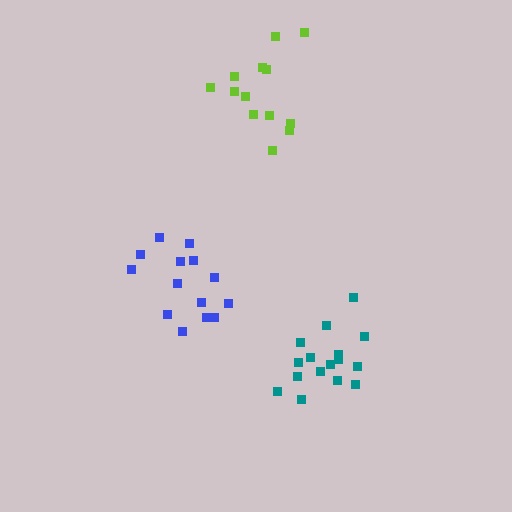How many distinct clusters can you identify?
There are 3 distinct clusters.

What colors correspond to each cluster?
The clusters are colored: lime, blue, teal.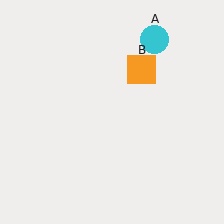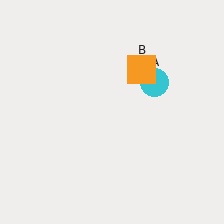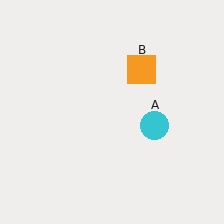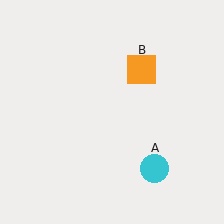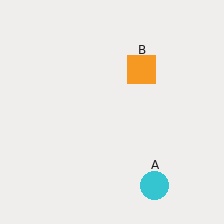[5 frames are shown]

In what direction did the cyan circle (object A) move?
The cyan circle (object A) moved down.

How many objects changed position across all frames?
1 object changed position: cyan circle (object A).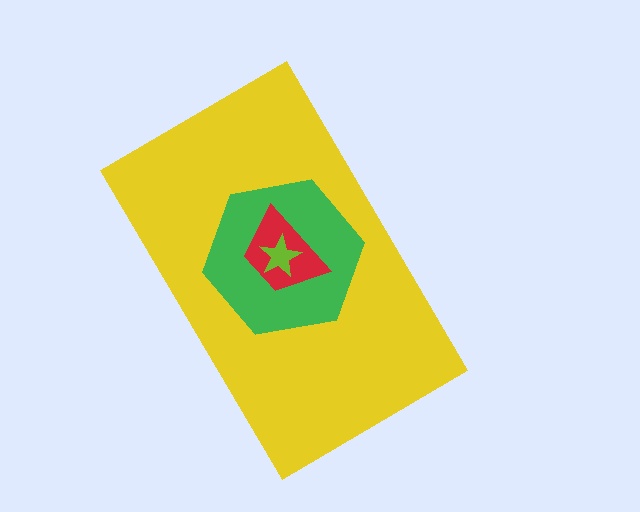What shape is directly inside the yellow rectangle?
The green hexagon.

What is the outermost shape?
The yellow rectangle.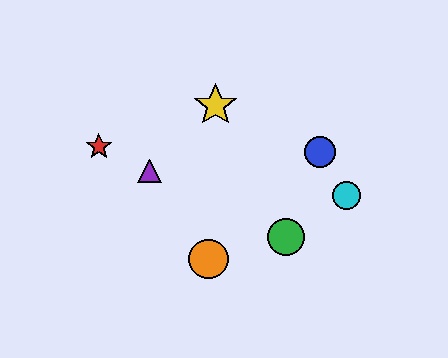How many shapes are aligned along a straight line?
3 shapes (the red star, the green circle, the purple triangle) are aligned along a straight line.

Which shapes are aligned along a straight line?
The red star, the green circle, the purple triangle are aligned along a straight line.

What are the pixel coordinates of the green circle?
The green circle is at (286, 237).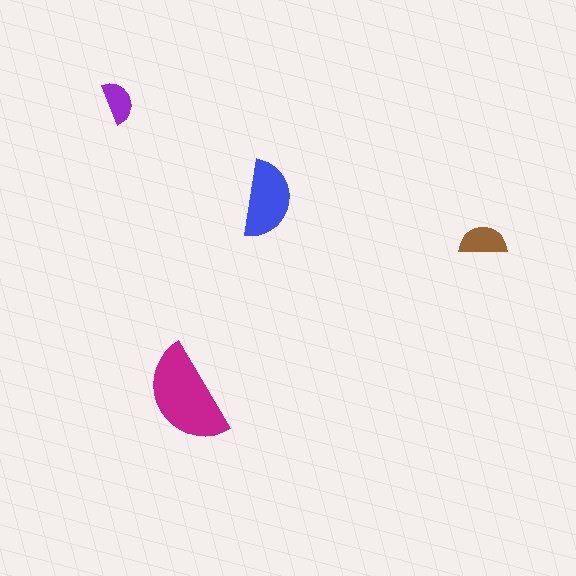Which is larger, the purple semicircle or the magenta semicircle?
The magenta one.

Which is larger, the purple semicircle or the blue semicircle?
The blue one.